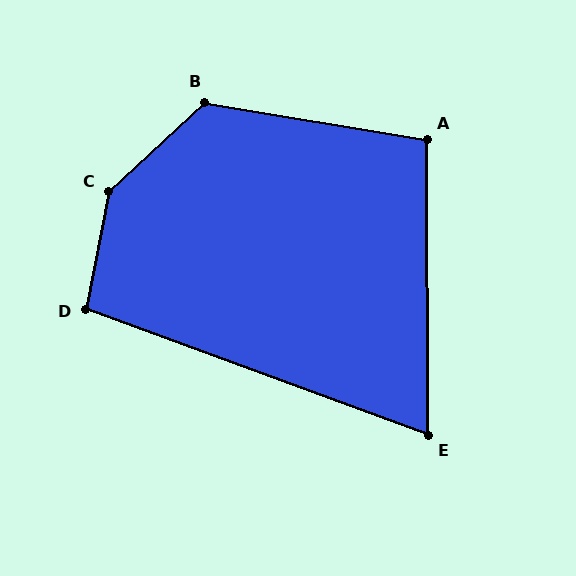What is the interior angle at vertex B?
Approximately 127 degrees (obtuse).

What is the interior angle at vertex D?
Approximately 99 degrees (obtuse).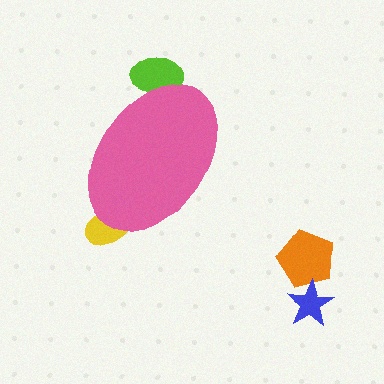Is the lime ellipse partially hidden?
Yes, the lime ellipse is partially hidden behind the pink ellipse.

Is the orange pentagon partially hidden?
No, the orange pentagon is fully visible.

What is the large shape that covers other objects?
A pink ellipse.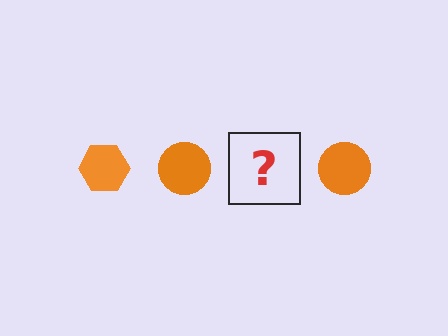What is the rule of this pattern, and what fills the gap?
The rule is that the pattern cycles through hexagon, circle shapes in orange. The gap should be filled with an orange hexagon.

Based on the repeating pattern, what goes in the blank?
The blank should be an orange hexagon.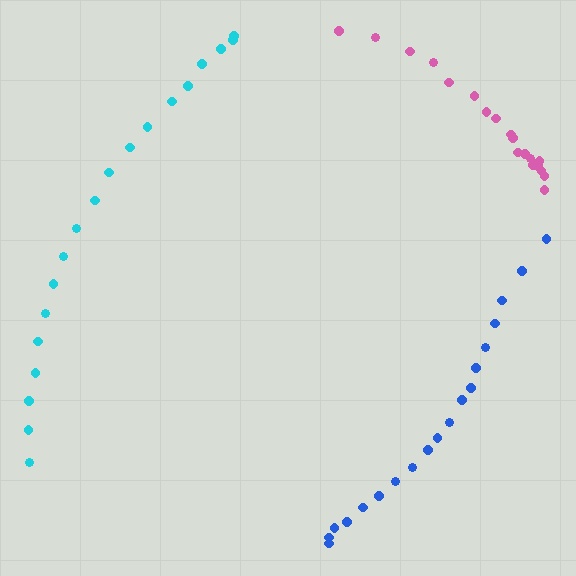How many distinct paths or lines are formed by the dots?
There are 3 distinct paths.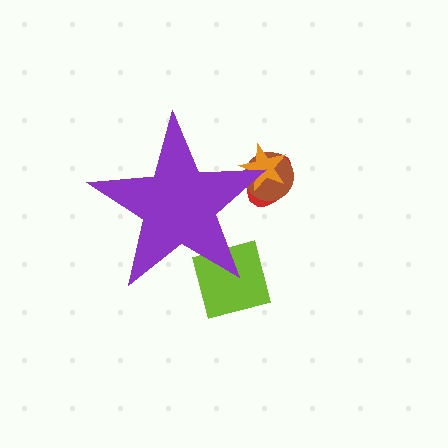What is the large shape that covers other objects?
A purple star.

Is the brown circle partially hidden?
Yes, the brown circle is partially hidden behind the purple star.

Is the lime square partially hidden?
Yes, the lime square is partially hidden behind the purple star.